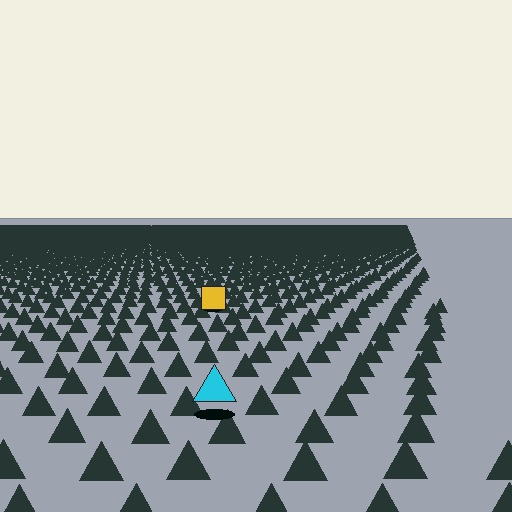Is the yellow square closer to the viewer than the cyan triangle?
No. The cyan triangle is closer — you can tell from the texture gradient: the ground texture is coarser near it.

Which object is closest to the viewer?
The cyan triangle is closest. The texture marks near it are larger and more spread out.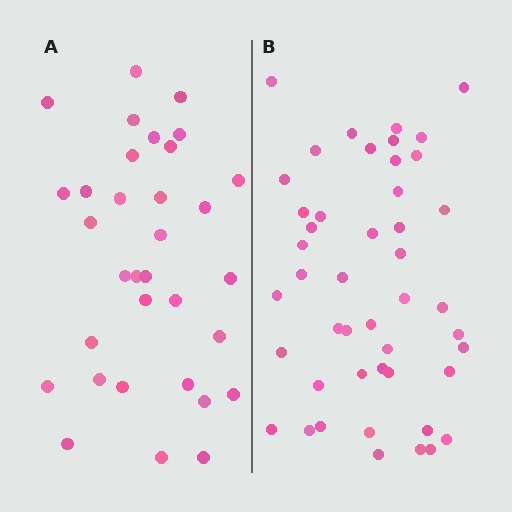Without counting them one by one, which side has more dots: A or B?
Region B (the right region) has more dots.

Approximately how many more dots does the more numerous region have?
Region B has approximately 15 more dots than region A.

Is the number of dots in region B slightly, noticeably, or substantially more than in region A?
Region B has noticeably more, but not dramatically so. The ratio is roughly 1.4 to 1.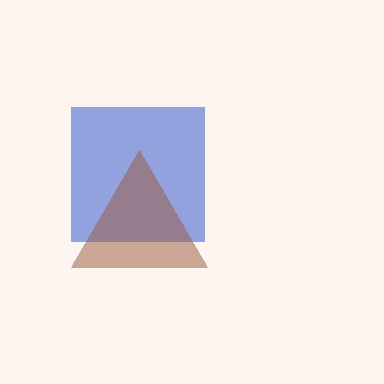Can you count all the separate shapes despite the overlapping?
Yes, there are 2 separate shapes.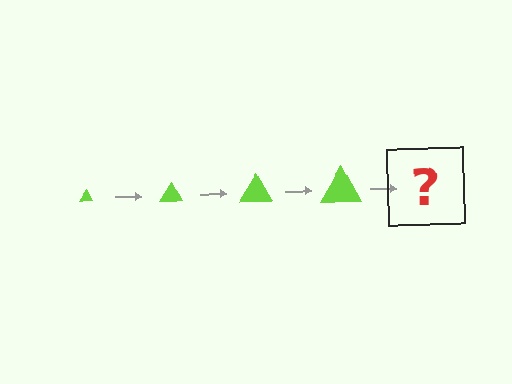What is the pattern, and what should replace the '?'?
The pattern is that the triangle gets progressively larger each step. The '?' should be a lime triangle, larger than the previous one.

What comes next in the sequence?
The next element should be a lime triangle, larger than the previous one.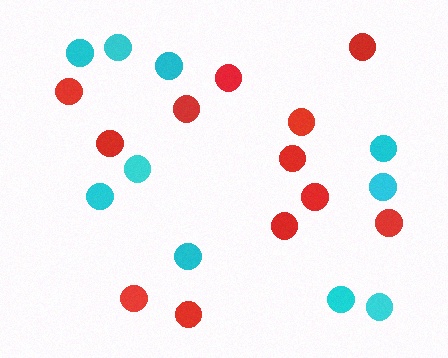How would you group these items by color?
There are 2 groups: one group of cyan circles (10) and one group of red circles (12).